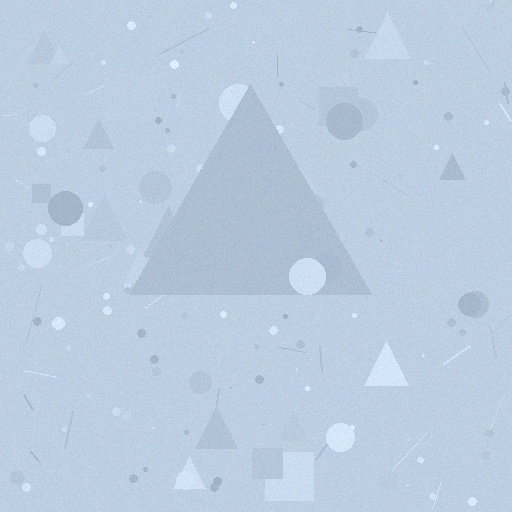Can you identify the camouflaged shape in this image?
The camouflaged shape is a triangle.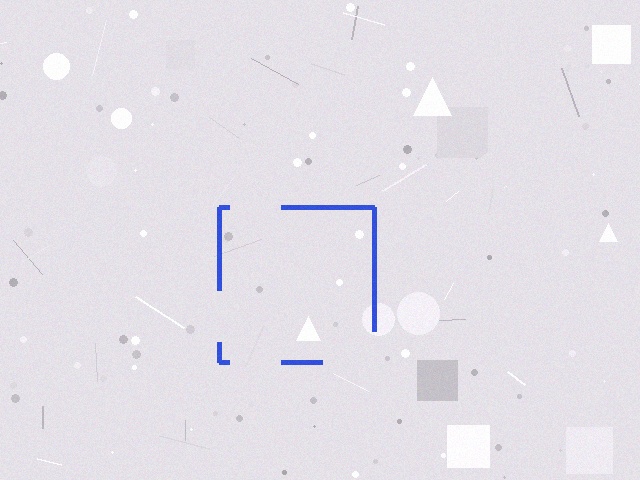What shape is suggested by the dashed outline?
The dashed outline suggests a square.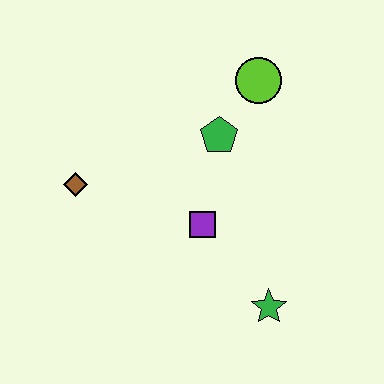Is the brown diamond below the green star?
No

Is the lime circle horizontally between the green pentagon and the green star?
Yes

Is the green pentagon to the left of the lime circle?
Yes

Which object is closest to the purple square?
The green pentagon is closest to the purple square.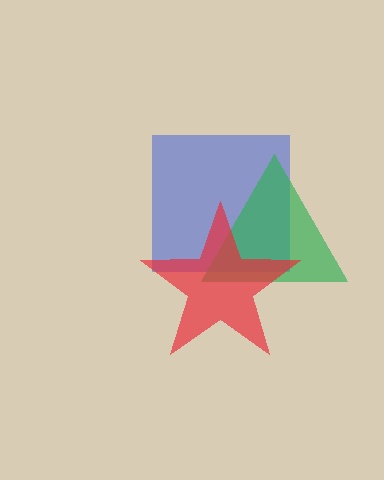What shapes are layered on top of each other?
The layered shapes are: a blue square, a green triangle, a red star.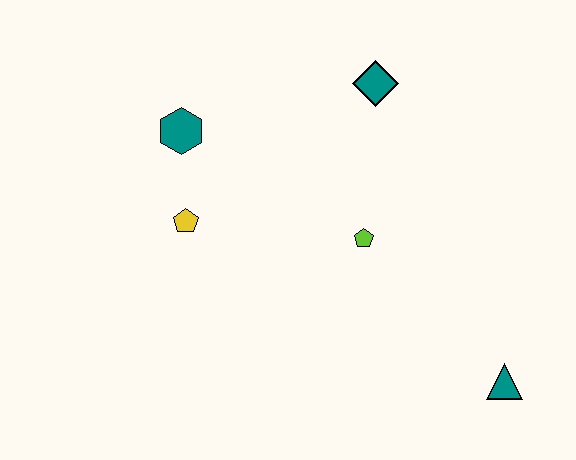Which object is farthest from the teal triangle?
The teal hexagon is farthest from the teal triangle.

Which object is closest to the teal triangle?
The lime pentagon is closest to the teal triangle.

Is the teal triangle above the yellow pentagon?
No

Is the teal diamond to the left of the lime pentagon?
No